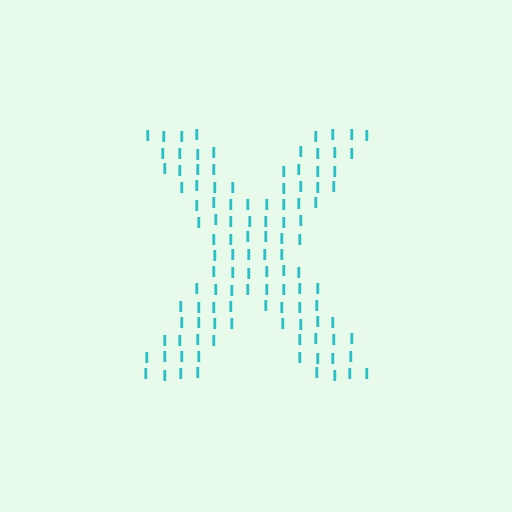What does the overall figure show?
The overall figure shows the letter X.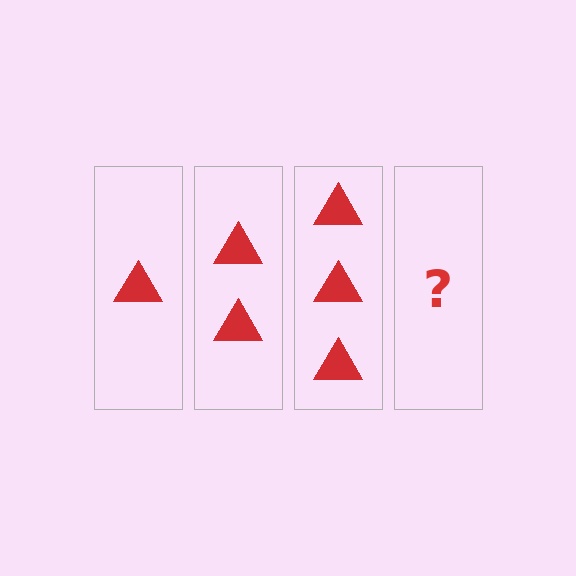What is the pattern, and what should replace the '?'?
The pattern is that each step adds one more triangle. The '?' should be 4 triangles.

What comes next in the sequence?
The next element should be 4 triangles.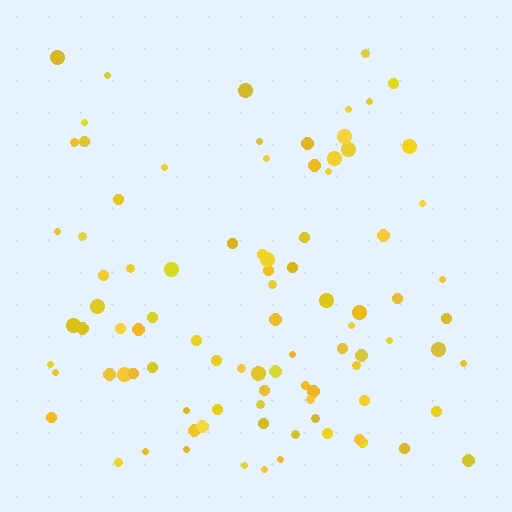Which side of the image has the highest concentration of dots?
The bottom.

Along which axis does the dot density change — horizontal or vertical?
Vertical.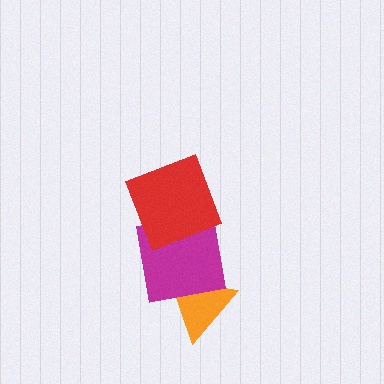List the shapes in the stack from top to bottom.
From top to bottom: the red square, the magenta square, the orange triangle.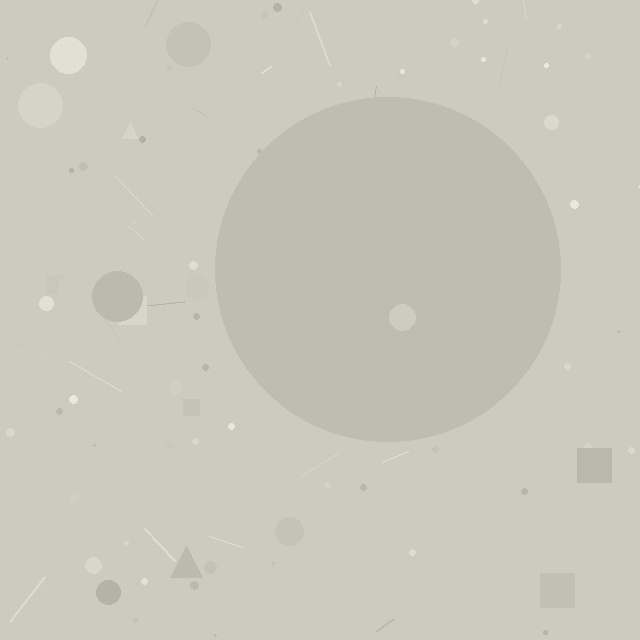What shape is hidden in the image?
A circle is hidden in the image.